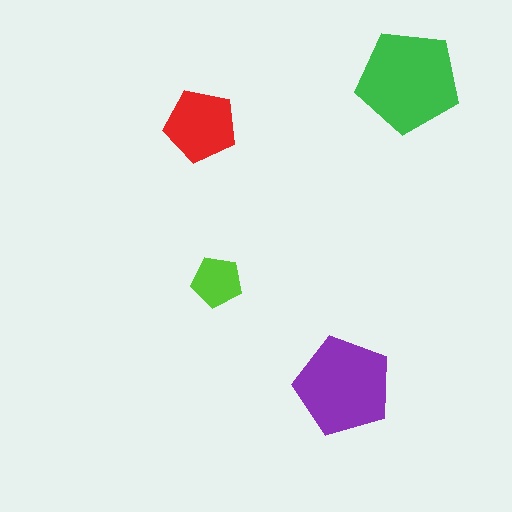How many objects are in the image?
There are 4 objects in the image.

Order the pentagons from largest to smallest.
the green one, the purple one, the red one, the lime one.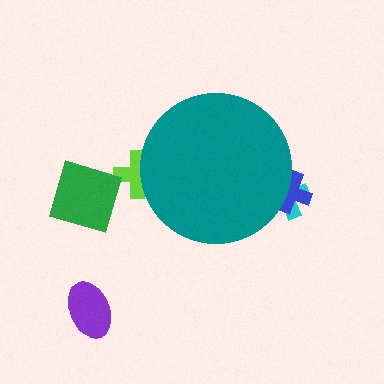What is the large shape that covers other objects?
A teal circle.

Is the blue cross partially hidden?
Yes, the blue cross is partially hidden behind the teal circle.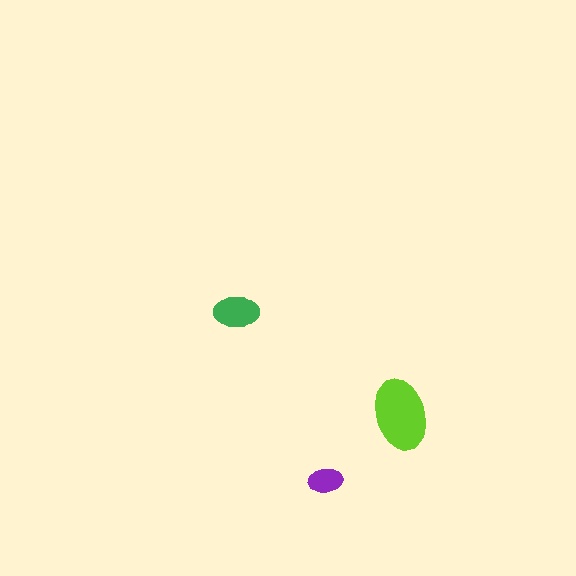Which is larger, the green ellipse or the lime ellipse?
The lime one.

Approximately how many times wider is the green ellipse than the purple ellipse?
About 1.5 times wider.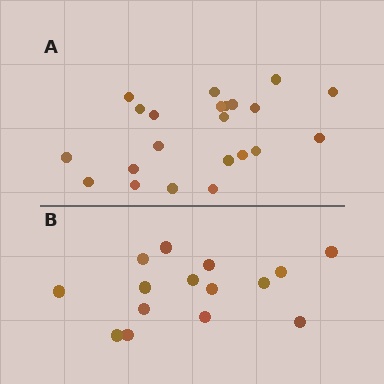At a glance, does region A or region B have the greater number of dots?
Region A (the top region) has more dots.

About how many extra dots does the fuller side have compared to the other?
Region A has roughly 8 or so more dots than region B.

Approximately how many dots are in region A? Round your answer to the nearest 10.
About 20 dots. (The exact count is 22, which rounds to 20.)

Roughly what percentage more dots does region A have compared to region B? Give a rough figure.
About 45% more.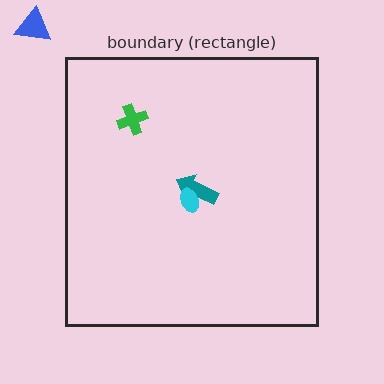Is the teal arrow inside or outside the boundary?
Inside.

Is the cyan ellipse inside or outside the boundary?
Inside.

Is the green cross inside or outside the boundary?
Inside.